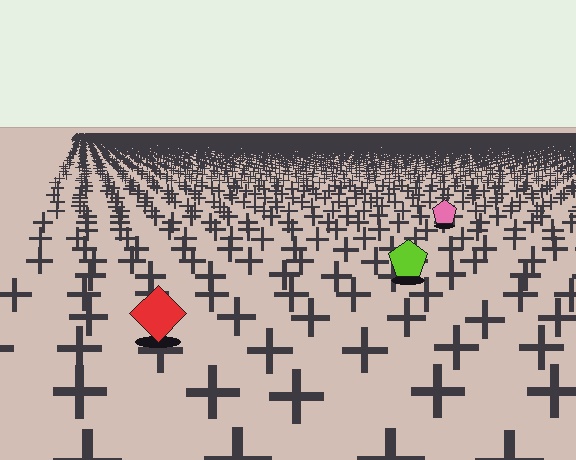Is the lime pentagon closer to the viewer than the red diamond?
No. The red diamond is closer — you can tell from the texture gradient: the ground texture is coarser near it.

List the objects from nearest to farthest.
From nearest to farthest: the red diamond, the lime pentagon, the pink pentagon.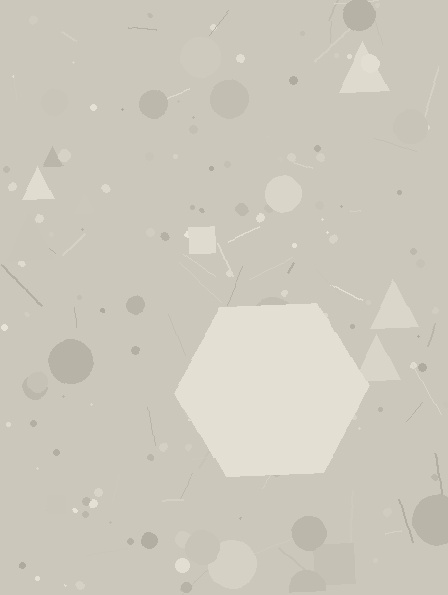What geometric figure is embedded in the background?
A hexagon is embedded in the background.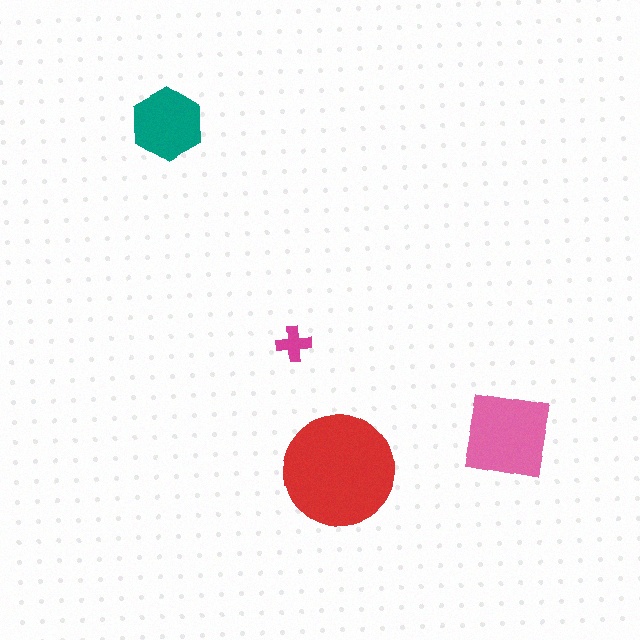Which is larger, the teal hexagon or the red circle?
The red circle.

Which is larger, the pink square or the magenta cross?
The pink square.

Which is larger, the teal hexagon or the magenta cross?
The teal hexagon.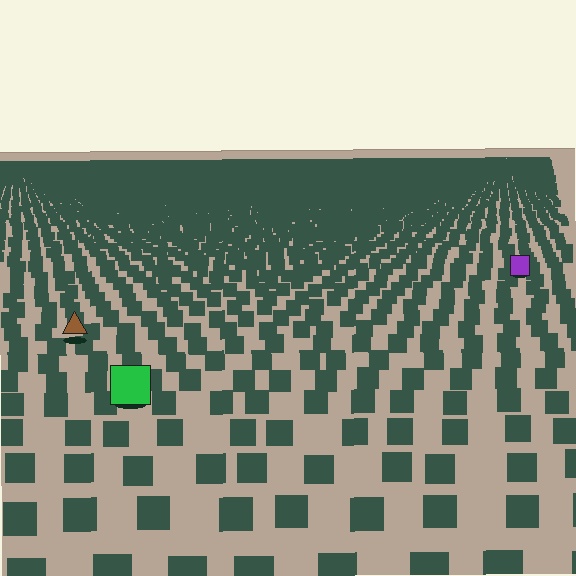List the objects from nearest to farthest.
From nearest to farthest: the green square, the brown triangle, the purple square.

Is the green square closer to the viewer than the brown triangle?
Yes. The green square is closer — you can tell from the texture gradient: the ground texture is coarser near it.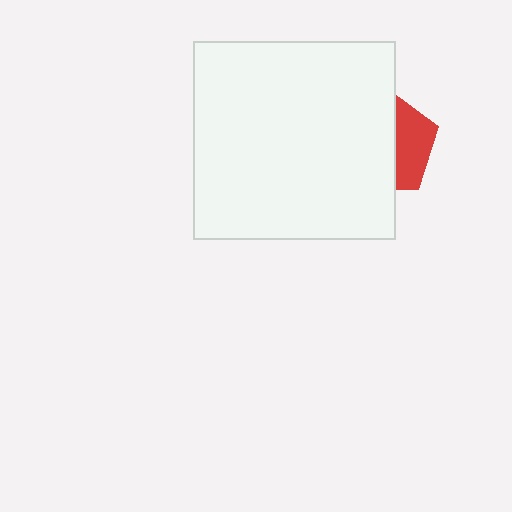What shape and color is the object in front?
The object in front is a white rectangle.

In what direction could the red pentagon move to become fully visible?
The red pentagon could move right. That would shift it out from behind the white rectangle entirely.